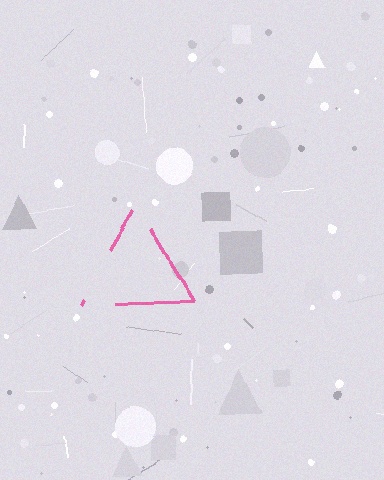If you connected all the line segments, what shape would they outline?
They would outline a triangle.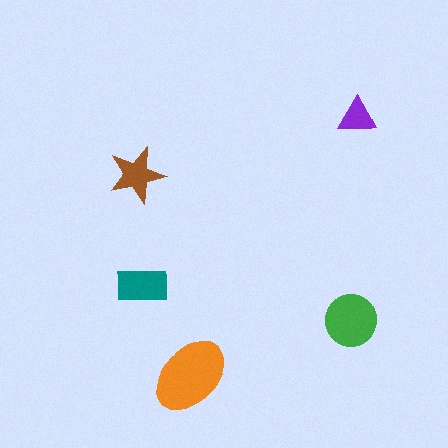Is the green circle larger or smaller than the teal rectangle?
Larger.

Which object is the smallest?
The purple triangle.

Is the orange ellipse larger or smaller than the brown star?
Larger.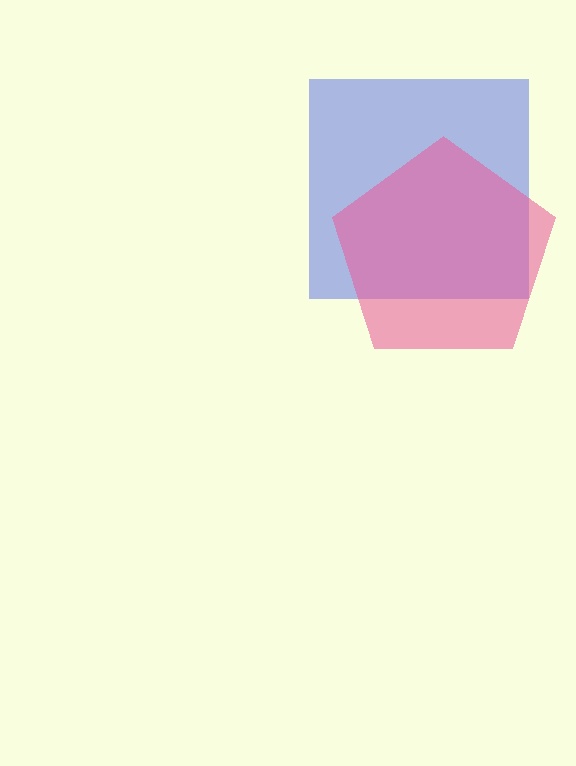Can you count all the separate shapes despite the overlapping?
Yes, there are 2 separate shapes.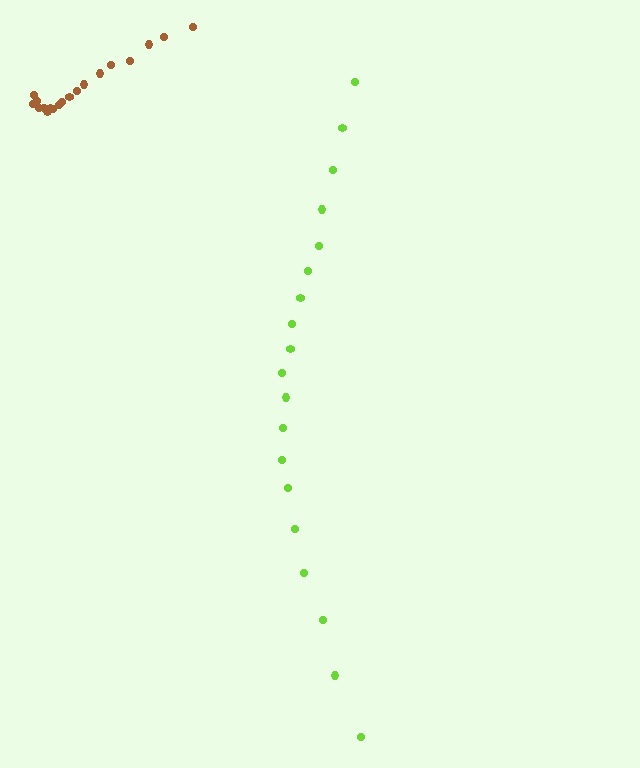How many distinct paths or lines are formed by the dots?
There are 2 distinct paths.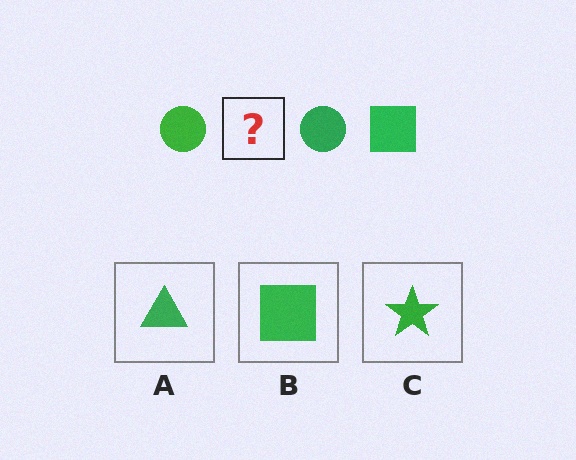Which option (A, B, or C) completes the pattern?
B.